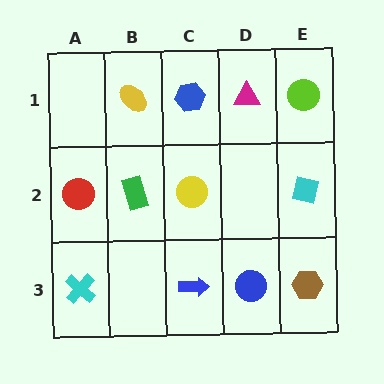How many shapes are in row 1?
4 shapes.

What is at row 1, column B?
A yellow ellipse.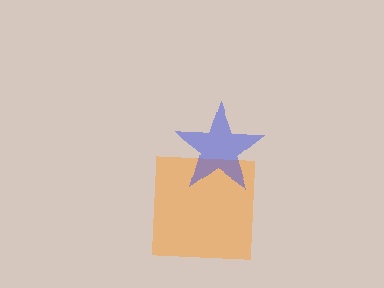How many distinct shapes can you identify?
There are 2 distinct shapes: an orange square, a blue star.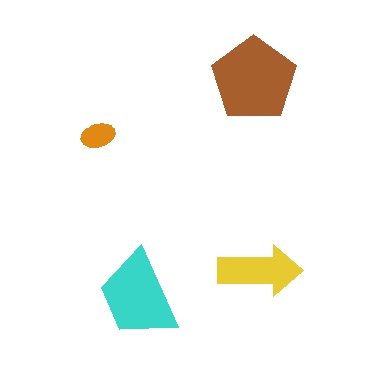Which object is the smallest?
The orange ellipse.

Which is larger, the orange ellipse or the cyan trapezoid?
The cyan trapezoid.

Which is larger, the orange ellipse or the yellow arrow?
The yellow arrow.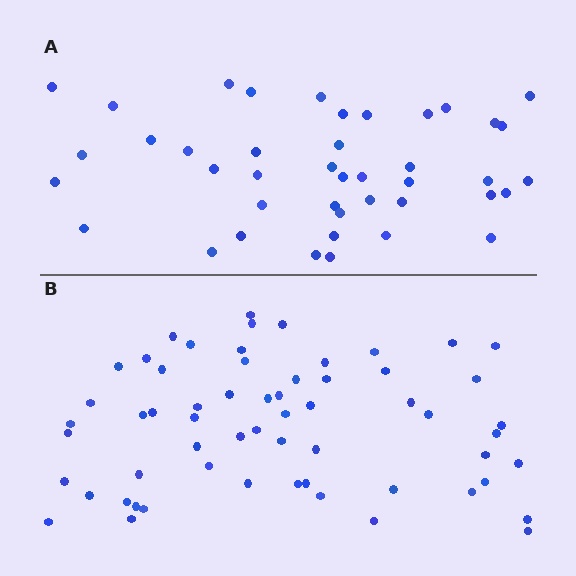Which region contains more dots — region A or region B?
Region B (the bottom region) has more dots.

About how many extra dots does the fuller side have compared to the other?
Region B has approximately 20 more dots than region A.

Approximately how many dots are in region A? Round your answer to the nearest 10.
About 40 dots. (The exact count is 42, which rounds to 40.)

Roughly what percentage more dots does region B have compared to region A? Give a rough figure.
About 45% more.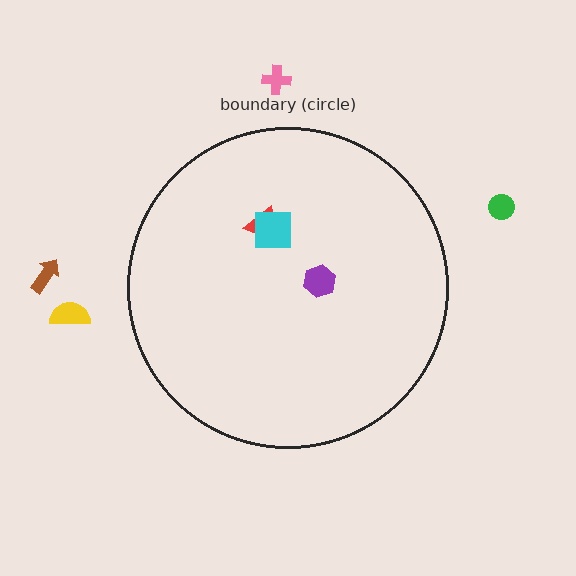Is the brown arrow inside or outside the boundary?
Outside.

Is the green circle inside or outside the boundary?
Outside.